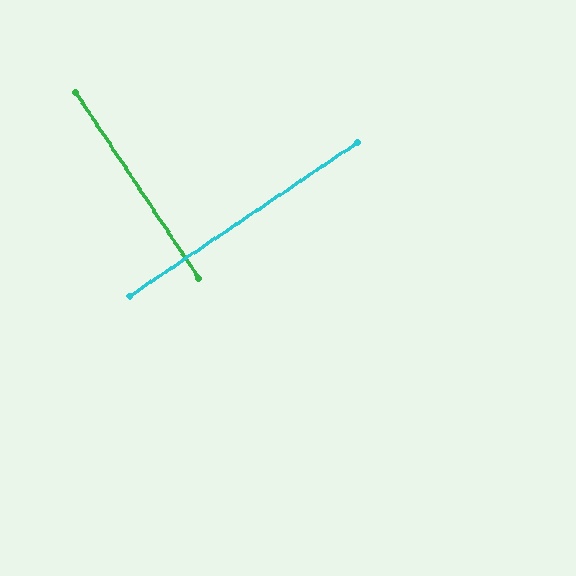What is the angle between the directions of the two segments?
Approximately 89 degrees.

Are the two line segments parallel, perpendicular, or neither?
Perpendicular — they meet at approximately 89°.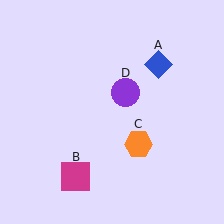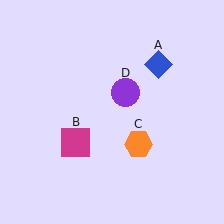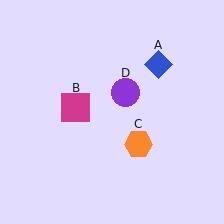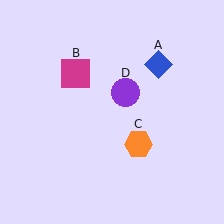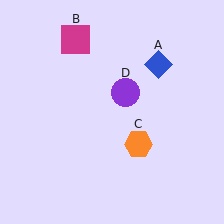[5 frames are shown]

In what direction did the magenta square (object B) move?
The magenta square (object B) moved up.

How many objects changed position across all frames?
1 object changed position: magenta square (object B).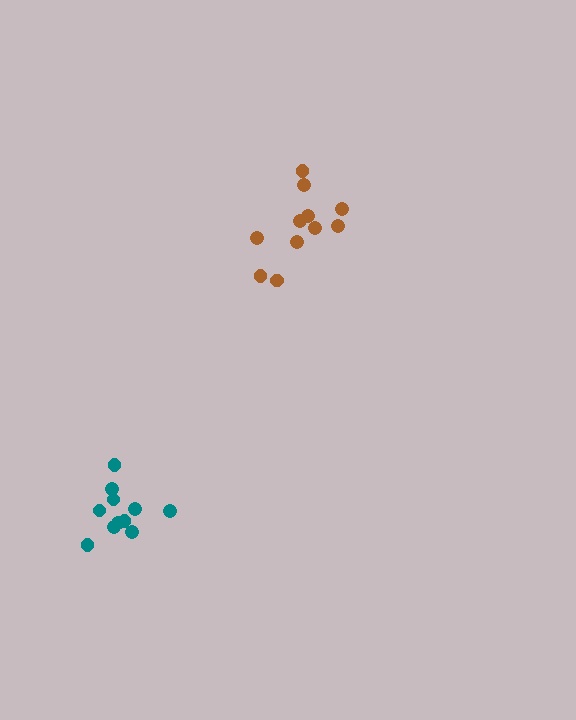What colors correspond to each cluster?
The clusters are colored: brown, teal.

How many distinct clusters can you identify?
There are 2 distinct clusters.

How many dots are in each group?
Group 1: 11 dots, Group 2: 11 dots (22 total).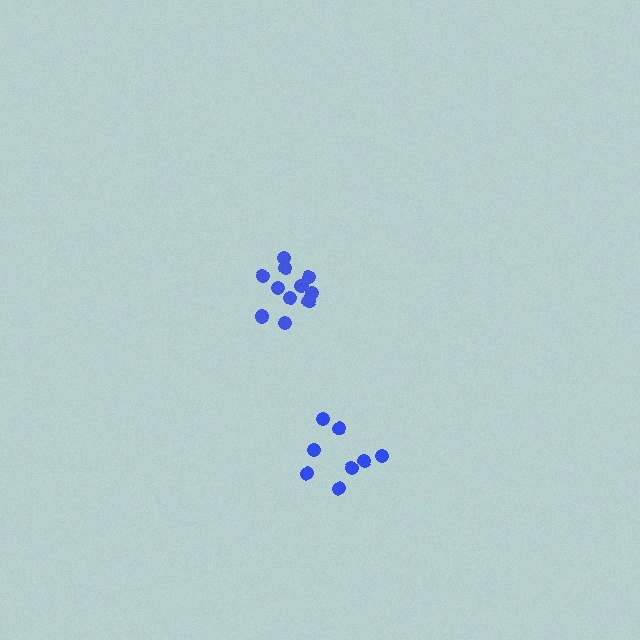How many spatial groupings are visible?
There are 2 spatial groupings.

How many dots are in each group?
Group 1: 8 dots, Group 2: 11 dots (19 total).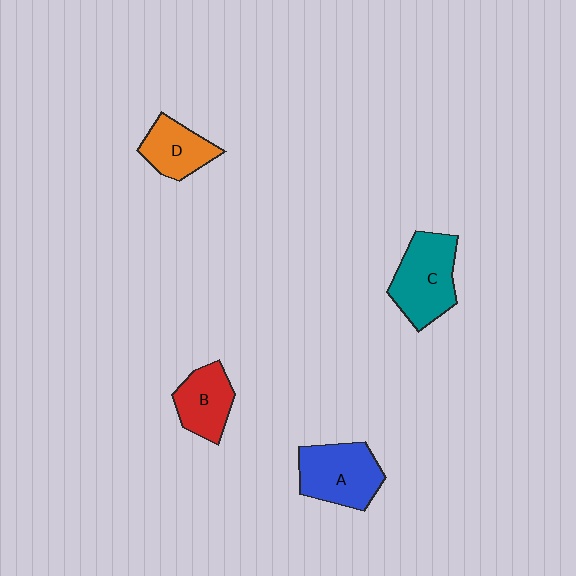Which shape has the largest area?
Shape C (teal).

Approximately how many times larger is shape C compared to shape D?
Approximately 1.5 times.